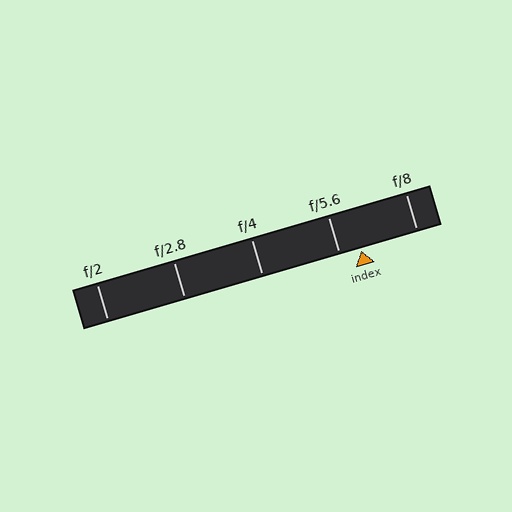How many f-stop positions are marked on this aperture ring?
There are 5 f-stop positions marked.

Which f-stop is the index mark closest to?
The index mark is closest to f/5.6.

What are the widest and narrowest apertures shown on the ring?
The widest aperture shown is f/2 and the narrowest is f/8.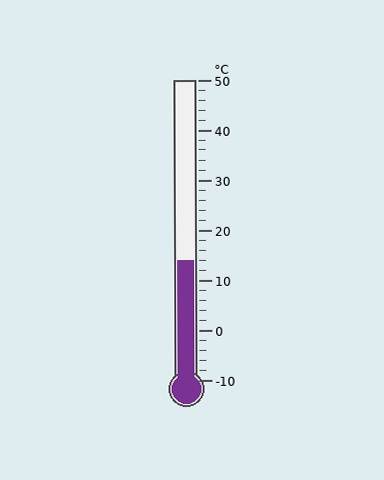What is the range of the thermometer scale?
The thermometer scale ranges from -10°C to 50°C.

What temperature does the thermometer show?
The thermometer shows approximately 14°C.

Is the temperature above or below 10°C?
The temperature is above 10°C.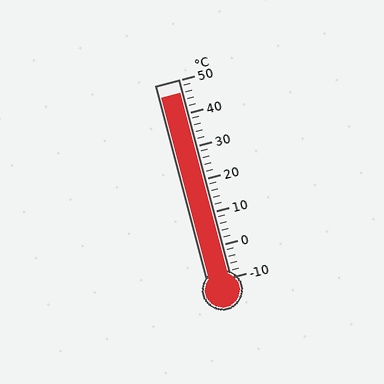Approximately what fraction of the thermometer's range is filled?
The thermometer is filled to approximately 95% of its range.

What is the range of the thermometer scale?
The thermometer scale ranges from -10°C to 50°C.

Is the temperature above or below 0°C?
The temperature is above 0°C.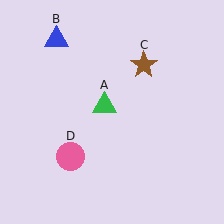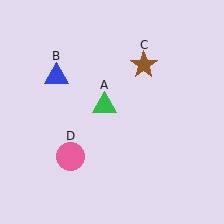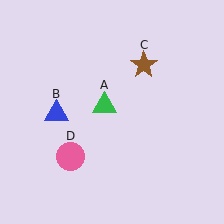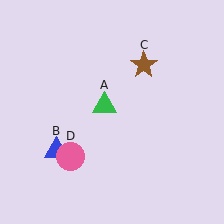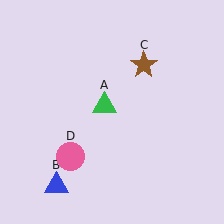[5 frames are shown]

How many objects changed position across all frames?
1 object changed position: blue triangle (object B).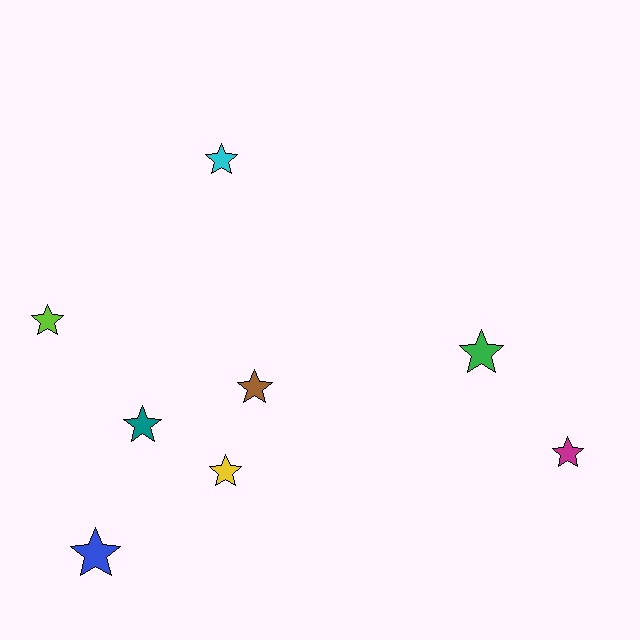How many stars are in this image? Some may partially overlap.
There are 8 stars.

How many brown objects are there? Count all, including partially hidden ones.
There is 1 brown object.